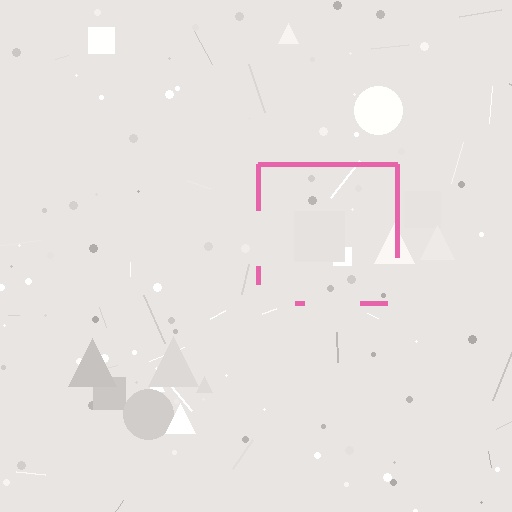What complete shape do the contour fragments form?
The contour fragments form a square.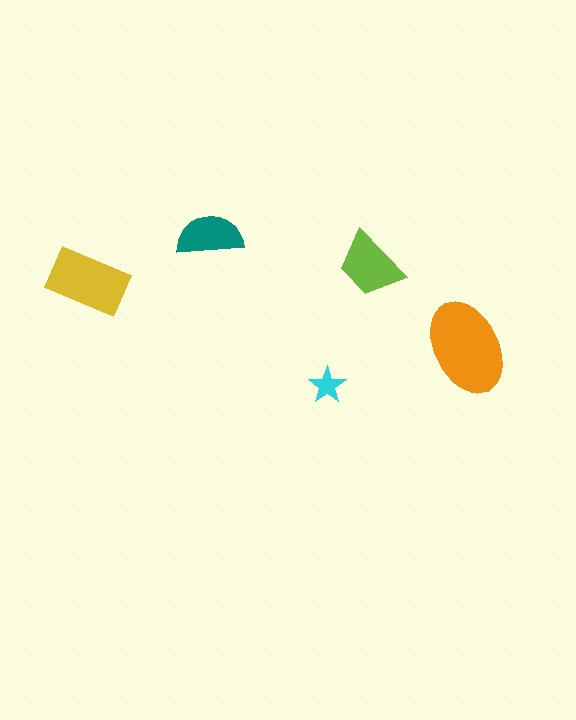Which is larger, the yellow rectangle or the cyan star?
The yellow rectangle.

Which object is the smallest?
The cyan star.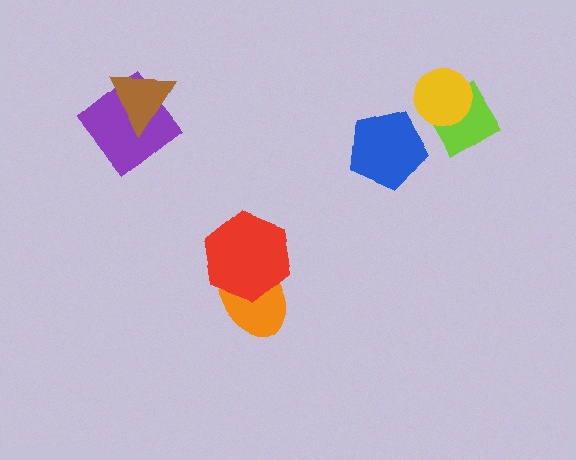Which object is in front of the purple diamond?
The brown triangle is in front of the purple diamond.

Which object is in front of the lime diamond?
The yellow circle is in front of the lime diamond.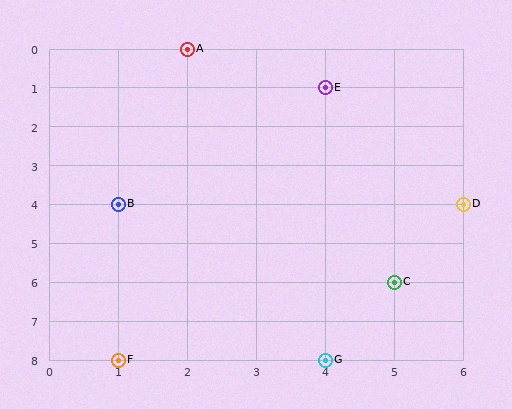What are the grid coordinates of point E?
Point E is at grid coordinates (4, 1).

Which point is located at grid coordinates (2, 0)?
Point A is at (2, 0).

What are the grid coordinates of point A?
Point A is at grid coordinates (2, 0).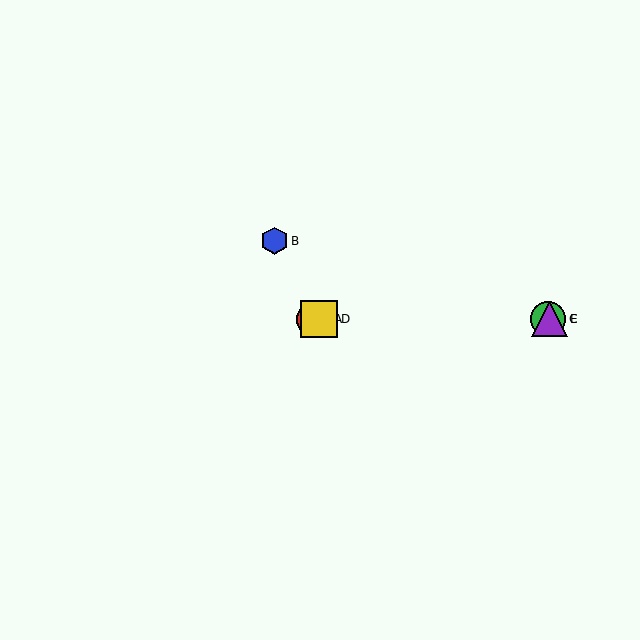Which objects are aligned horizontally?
Objects A, C, D, E are aligned horizontally.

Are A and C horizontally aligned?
Yes, both are at y≈319.